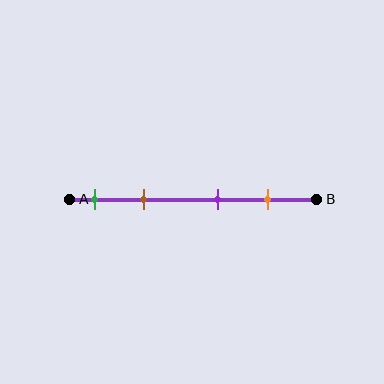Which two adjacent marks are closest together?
The green and brown marks are the closest adjacent pair.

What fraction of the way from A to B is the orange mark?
The orange mark is approximately 80% (0.8) of the way from A to B.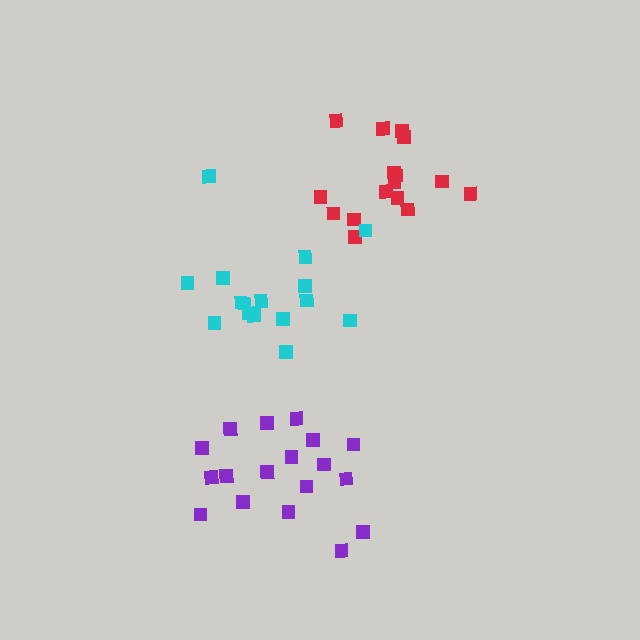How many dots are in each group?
Group 1: 18 dots, Group 2: 16 dots, Group 3: 16 dots (50 total).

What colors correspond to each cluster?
The clusters are colored: purple, red, cyan.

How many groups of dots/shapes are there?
There are 3 groups.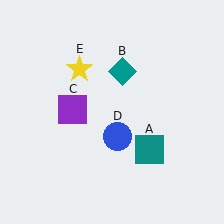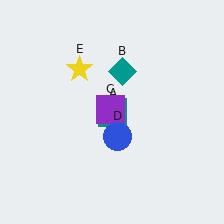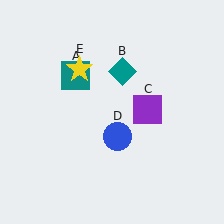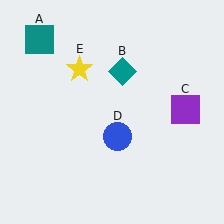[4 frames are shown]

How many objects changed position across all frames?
2 objects changed position: teal square (object A), purple square (object C).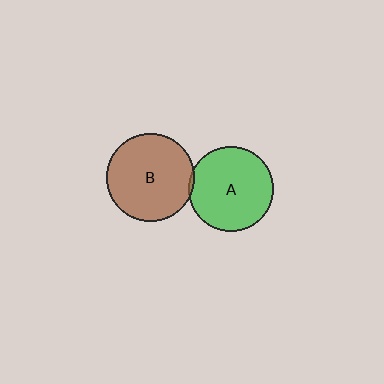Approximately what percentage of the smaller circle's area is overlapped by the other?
Approximately 5%.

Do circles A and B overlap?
Yes.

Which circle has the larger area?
Circle B (brown).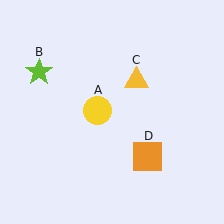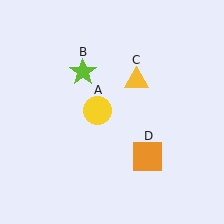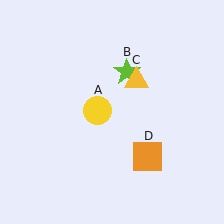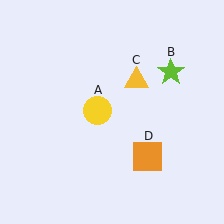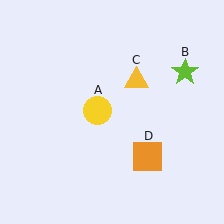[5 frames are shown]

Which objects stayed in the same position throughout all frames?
Yellow circle (object A) and yellow triangle (object C) and orange square (object D) remained stationary.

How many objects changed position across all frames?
1 object changed position: lime star (object B).